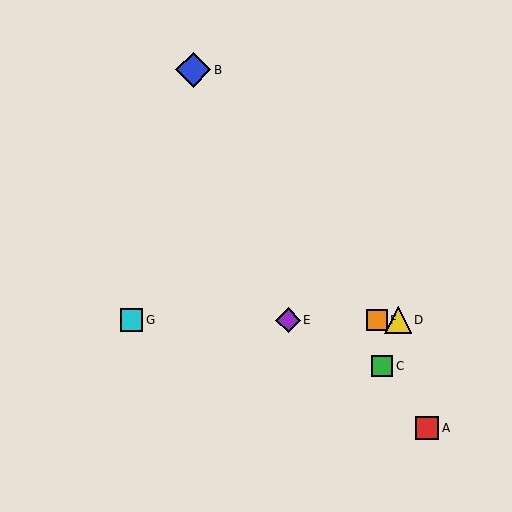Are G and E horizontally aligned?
Yes, both are at y≈320.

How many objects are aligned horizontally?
4 objects (D, E, F, G) are aligned horizontally.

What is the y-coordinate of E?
Object E is at y≈320.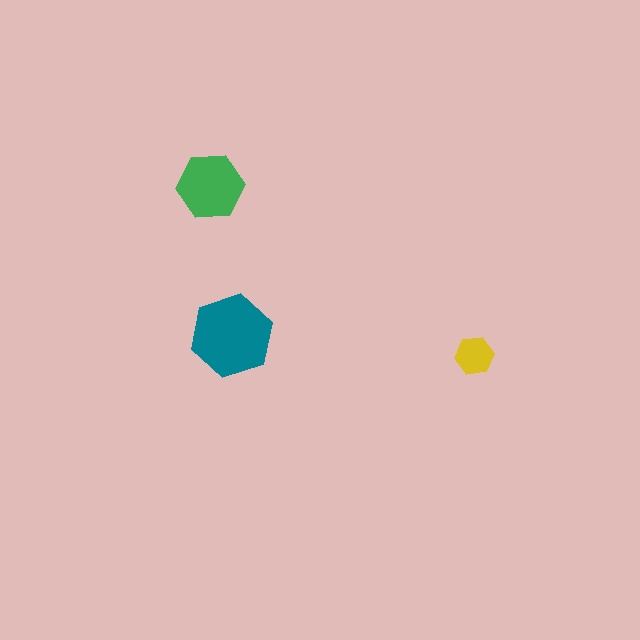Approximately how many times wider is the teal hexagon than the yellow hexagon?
About 2 times wider.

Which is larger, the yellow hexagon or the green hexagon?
The green one.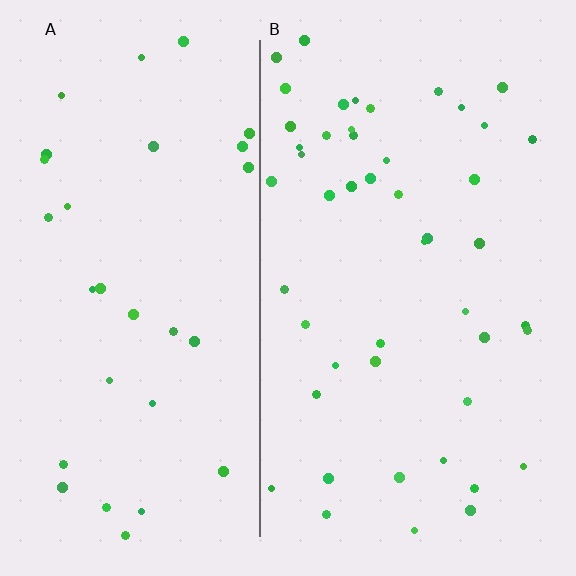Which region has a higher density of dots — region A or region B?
B (the right).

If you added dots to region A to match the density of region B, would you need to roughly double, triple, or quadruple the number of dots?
Approximately double.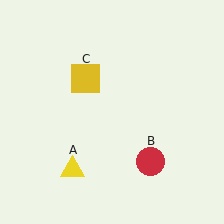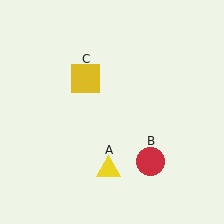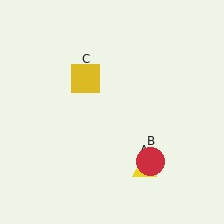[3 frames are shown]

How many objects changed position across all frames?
1 object changed position: yellow triangle (object A).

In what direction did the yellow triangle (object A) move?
The yellow triangle (object A) moved right.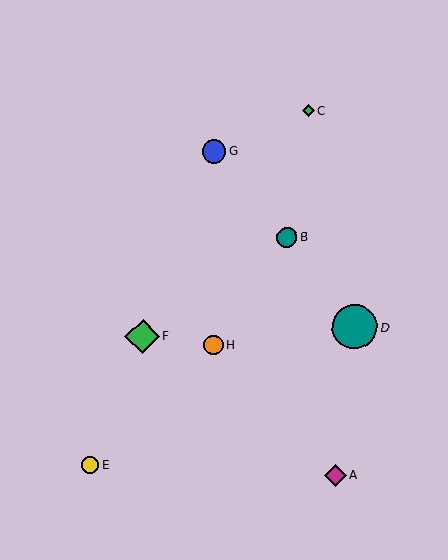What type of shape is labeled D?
Shape D is a teal circle.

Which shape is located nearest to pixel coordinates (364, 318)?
The teal circle (labeled D) at (355, 327) is nearest to that location.